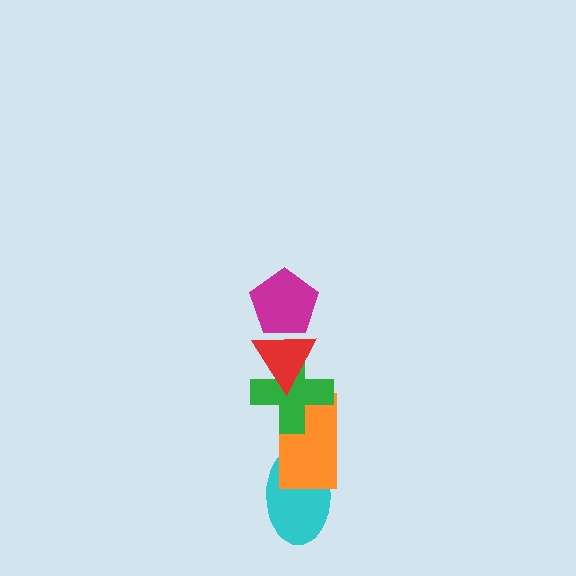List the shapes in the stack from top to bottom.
From top to bottom: the magenta pentagon, the red triangle, the green cross, the orange rectangle, the cyan ellipse.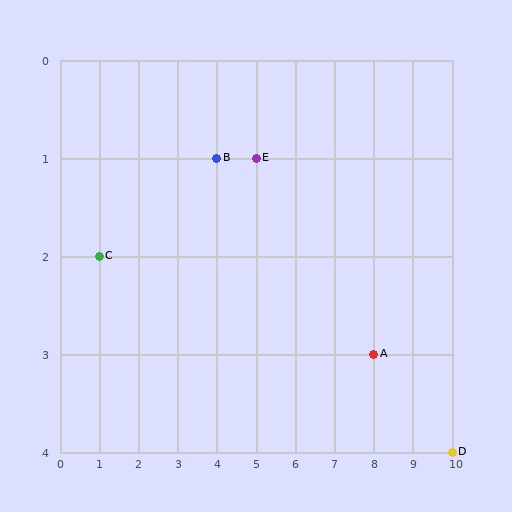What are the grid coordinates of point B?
Point B is at grid coordinates (4, 1).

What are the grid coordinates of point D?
Point D is at grid coordinates (10, 4).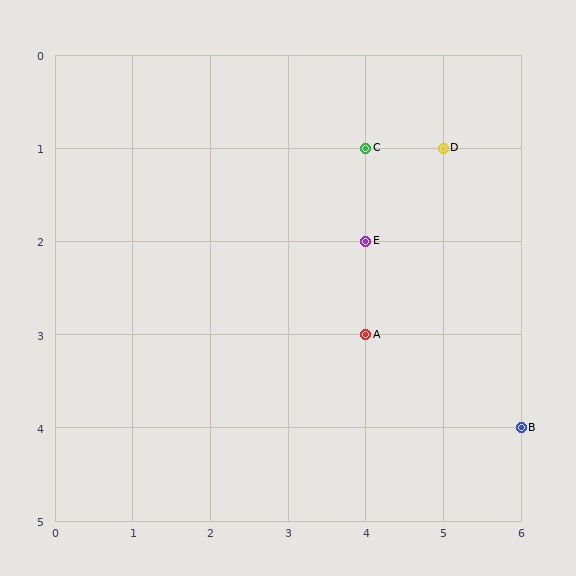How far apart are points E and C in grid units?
Points E and C are 1 row apart.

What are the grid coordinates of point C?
Point C is at grid coordinates (4, 1).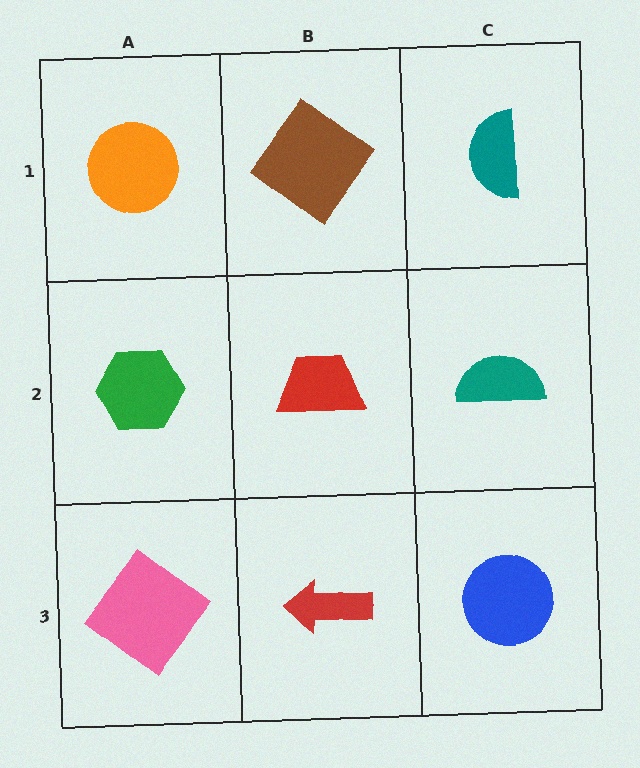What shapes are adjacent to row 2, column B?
A brown diamond (row 1, column B), a red arrow (row 3, column B), a green hexagon (row 2, column A), a teal semicircle (row 2, column C).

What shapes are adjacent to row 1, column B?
A red trapezoid (row 2, column B), an orange circle (row 1, column A), a teal semicircle (row 1, column C).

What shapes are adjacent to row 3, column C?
A teal semicircle (row 2, column C), a red arrow (row 3, column B).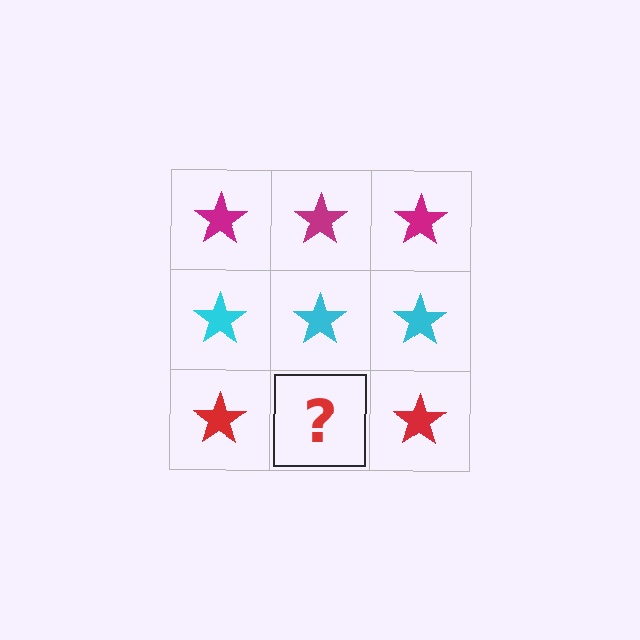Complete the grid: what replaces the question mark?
The question mark should be replaced with a red star.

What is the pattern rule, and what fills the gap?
The rule is that each row has a consistent color. The gap should be filled with a red star.